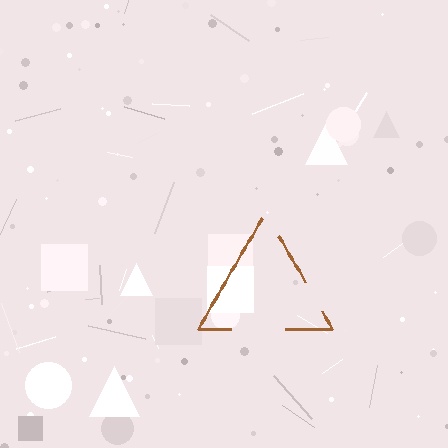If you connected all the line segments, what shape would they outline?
They would outline a triangle.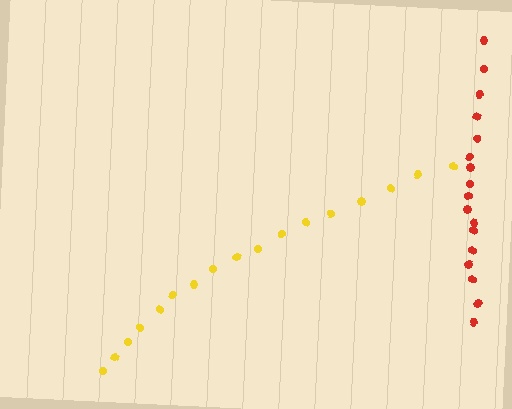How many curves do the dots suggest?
There are 2 distinct paths.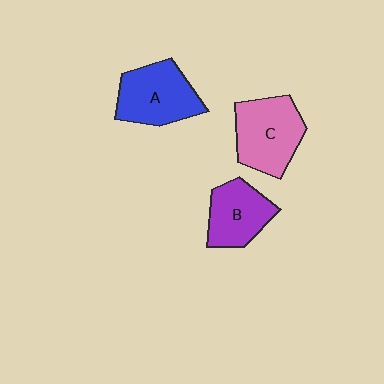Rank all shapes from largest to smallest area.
From largest to smallest: C (pink), A (blue), B (purple).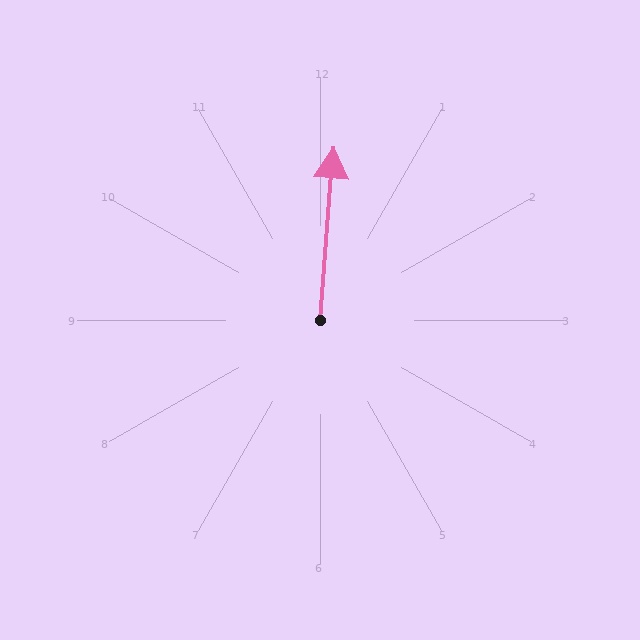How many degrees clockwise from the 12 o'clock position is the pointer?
Approximately 4 degrees.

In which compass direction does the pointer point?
North.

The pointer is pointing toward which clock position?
Roughly 12 o'clock.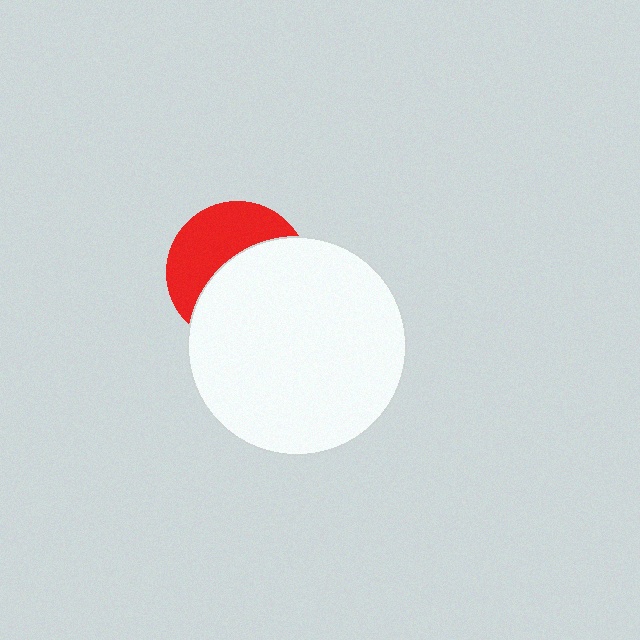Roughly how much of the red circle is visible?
A small part of it is visible (roughly 44%).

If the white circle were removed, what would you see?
You would see the complete red circle.